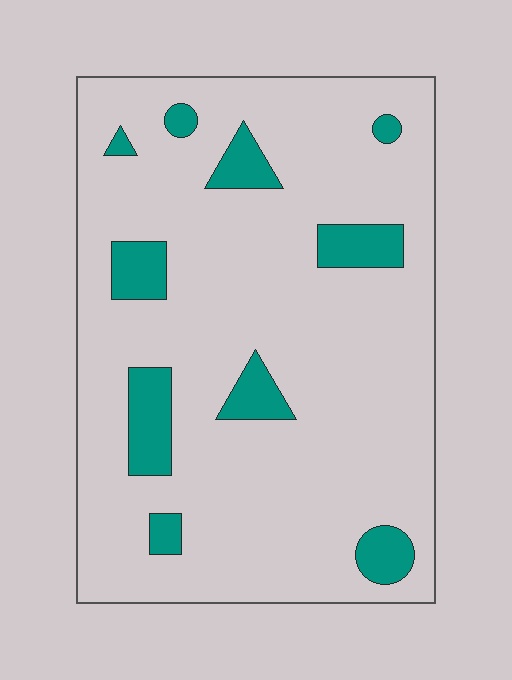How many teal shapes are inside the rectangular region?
10.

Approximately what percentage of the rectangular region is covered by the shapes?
Approximately 15%.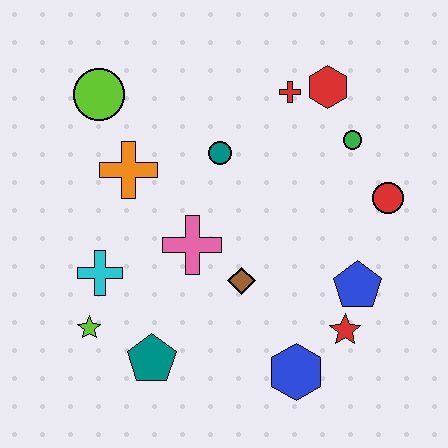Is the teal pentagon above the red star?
No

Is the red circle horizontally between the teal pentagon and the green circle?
No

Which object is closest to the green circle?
The red hexagon is closest to the green circle.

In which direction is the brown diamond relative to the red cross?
The brown diamond is below the red cross.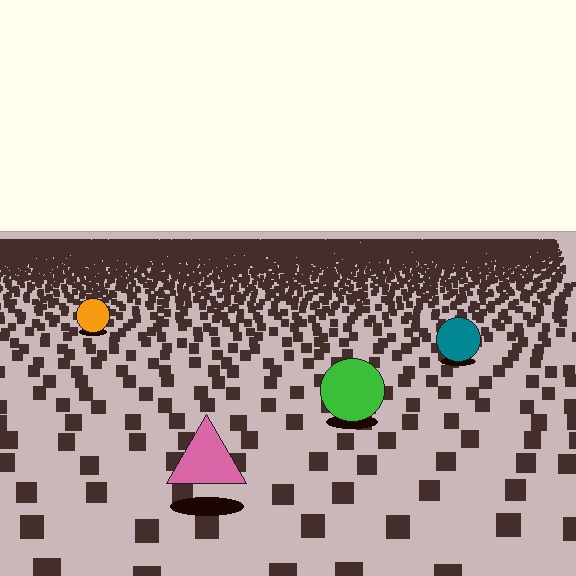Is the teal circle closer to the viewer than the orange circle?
Yes. The teal circle is closer — you can tell from the texture gradient: the ground texture is coarser near it.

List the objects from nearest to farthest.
From nearest to farthest: the pink triangle, the green circle, the teal circle, the orange circle.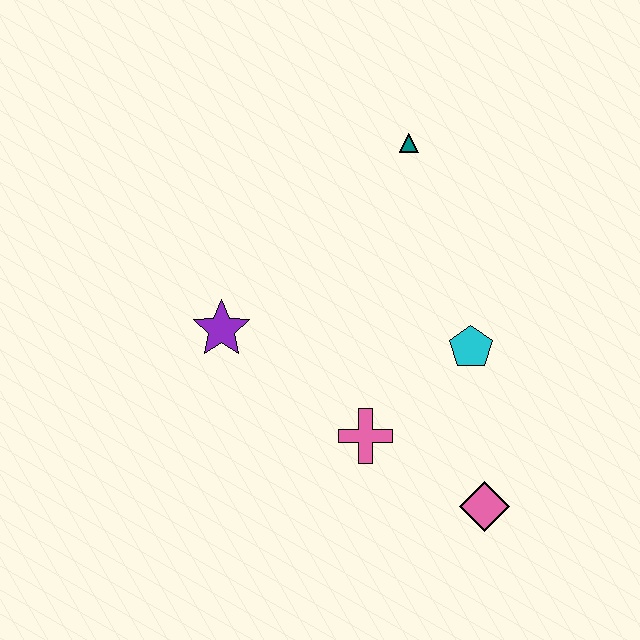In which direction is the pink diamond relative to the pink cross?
The pink diamond is to the right of the pink cross.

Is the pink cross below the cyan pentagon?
Yes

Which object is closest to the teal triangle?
The cyan pentagon is closest to the teal triangle.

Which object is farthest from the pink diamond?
The teal triangle is farthest from the pink diamond.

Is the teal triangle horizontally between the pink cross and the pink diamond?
Yes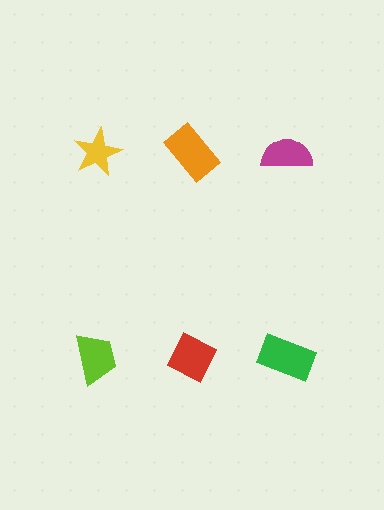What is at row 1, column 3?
A magenta semicircle.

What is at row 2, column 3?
A green rectangle.